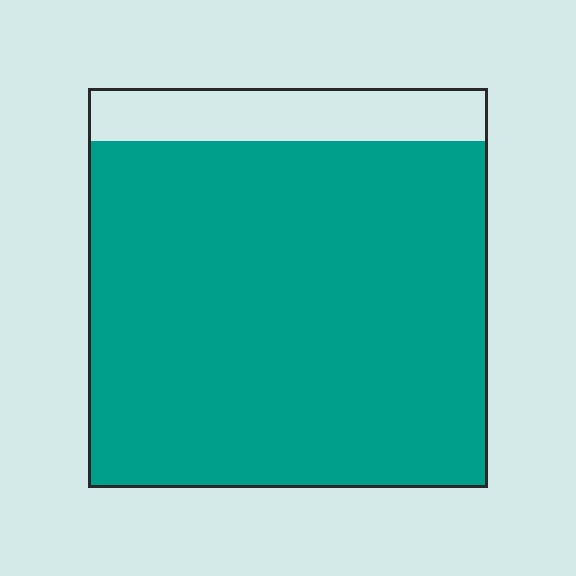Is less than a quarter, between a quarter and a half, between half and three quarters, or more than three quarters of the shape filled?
More than three quarters.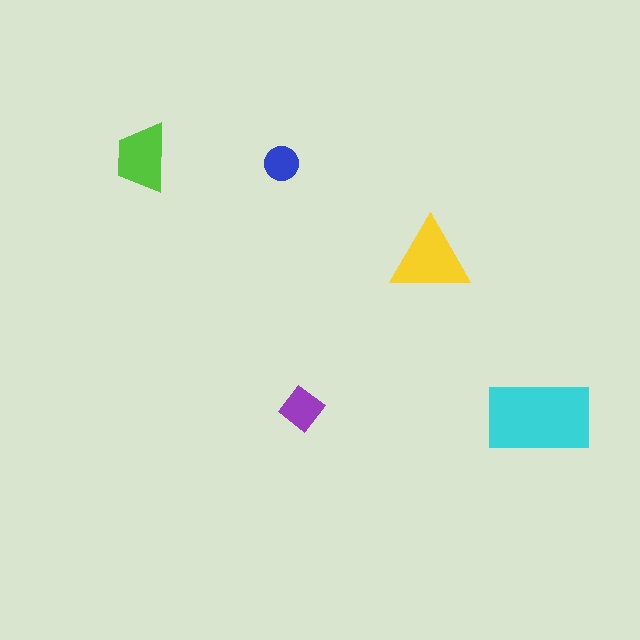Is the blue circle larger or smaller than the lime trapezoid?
Smaller.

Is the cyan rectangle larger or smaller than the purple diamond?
Larger.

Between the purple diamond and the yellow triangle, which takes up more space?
The yellow triangle.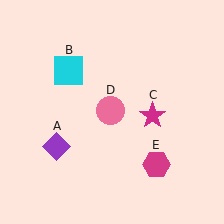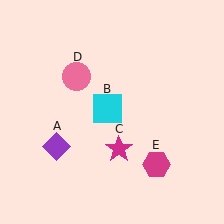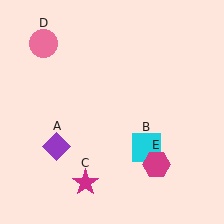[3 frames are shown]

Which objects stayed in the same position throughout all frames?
Purple diamond (object A) and magenta hexagon (object E) remained stationary.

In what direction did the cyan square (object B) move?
The cyan square (object B) moved down and to the right.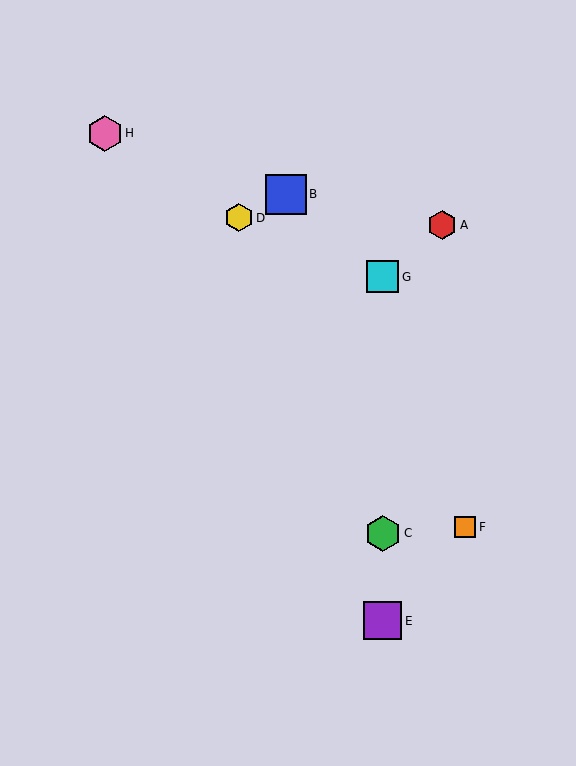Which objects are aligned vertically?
Objects C, E, G are aligned vertically.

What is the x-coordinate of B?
Object B is at x≈286.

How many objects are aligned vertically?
3 objects (C, E, G) are aligned vertically.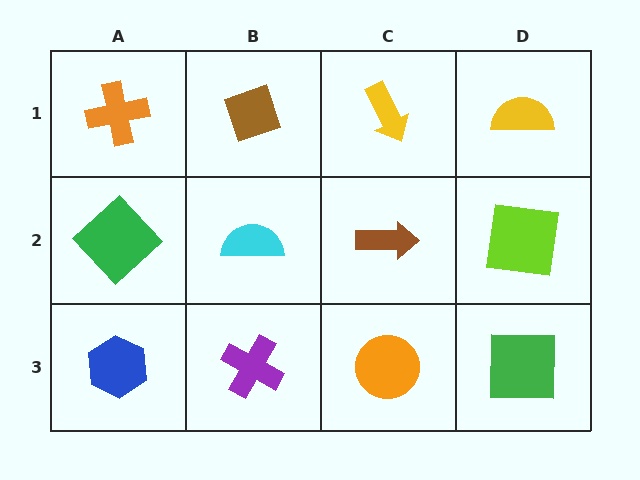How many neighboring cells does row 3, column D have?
2.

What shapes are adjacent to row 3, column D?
A lime square (row 2, column D), an orange circle (row 3, column C).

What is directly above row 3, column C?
A brown arrow.